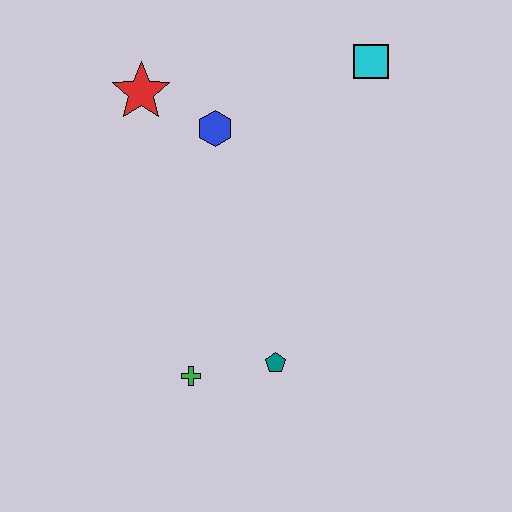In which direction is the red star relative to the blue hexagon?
The red star is to the left of the blue hexagon.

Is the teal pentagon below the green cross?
No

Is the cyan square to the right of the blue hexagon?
Yes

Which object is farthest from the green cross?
The cyan square is farthest from the green cross.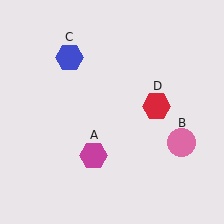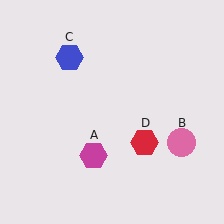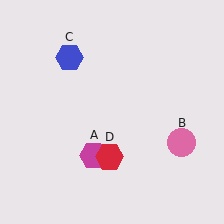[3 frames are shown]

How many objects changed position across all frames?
1 object changed position: red hexagon (object D).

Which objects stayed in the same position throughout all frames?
Magenta hexagon (object A) and pink circle (object B) and blue hexagon (object C) remained stationary.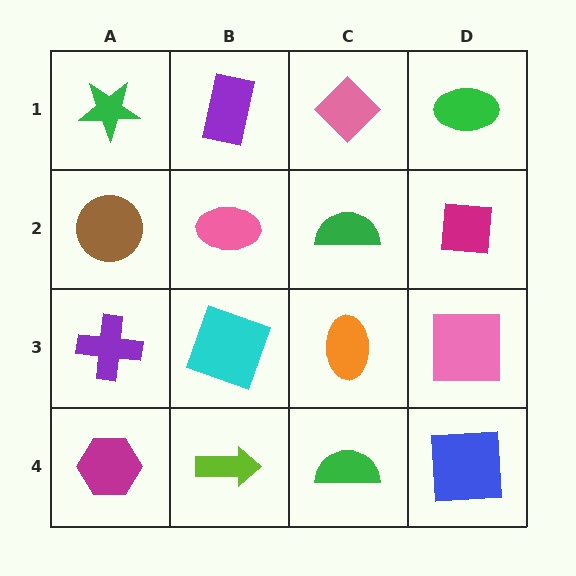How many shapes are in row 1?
4 shapes.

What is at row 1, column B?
A purple rectangle.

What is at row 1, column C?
A pink diamond.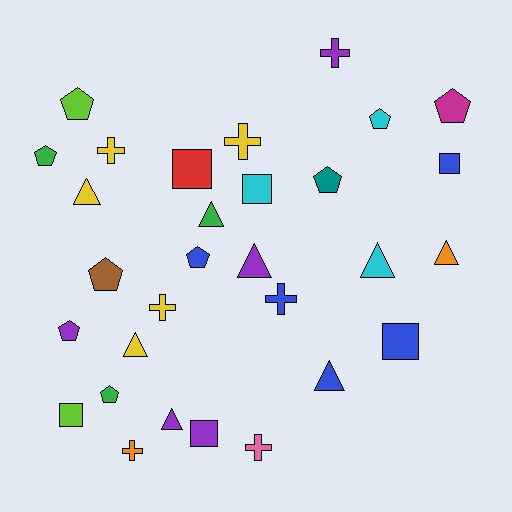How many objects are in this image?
There are 30 objects.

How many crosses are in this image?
There are 7 crosses.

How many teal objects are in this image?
There is 1 teal object.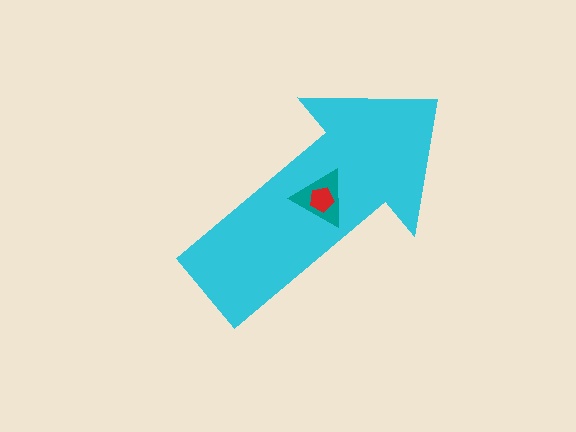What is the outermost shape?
The cyan arrow.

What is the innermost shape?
The red pentagon.